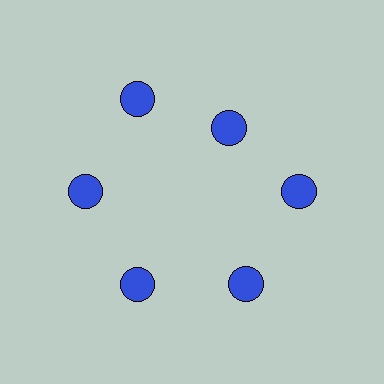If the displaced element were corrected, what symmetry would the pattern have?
It would have 6-fold rotational symmetry — the pattern would map onto itself every 60 degrees.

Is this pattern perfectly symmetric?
No. The 6 blue circles are arranged in a ring, but one element near the 1 o'clock position is pulled inward toward the center, breaking the 6-fold rotational symmetry.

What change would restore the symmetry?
The symmetry would be restored by moving it outward, back onto the ring so that all 6 circles sit at equal angles and equal distance from the center.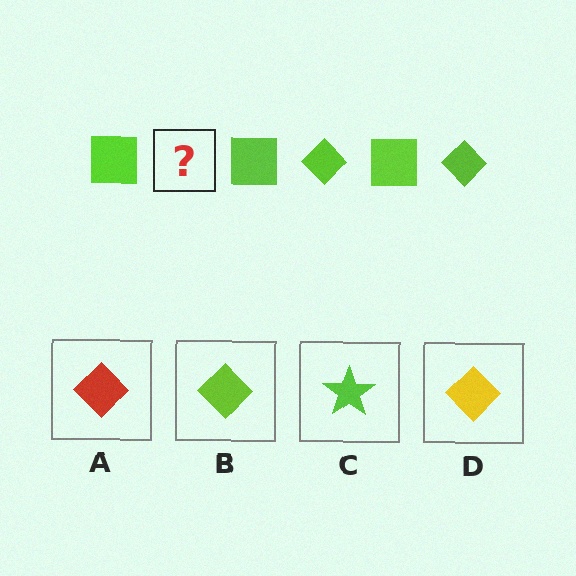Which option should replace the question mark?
Option B.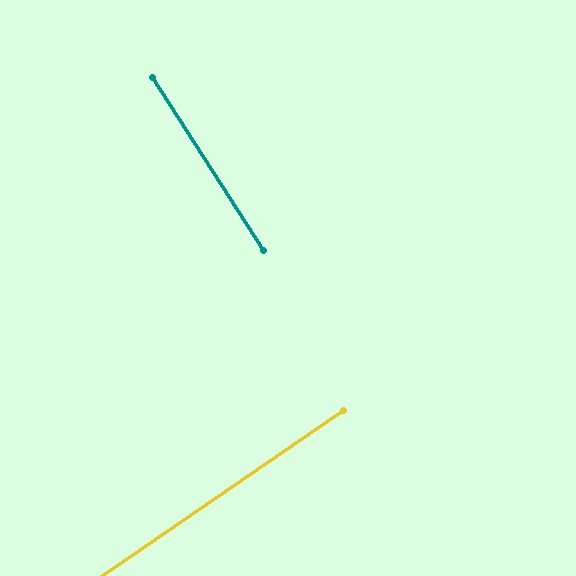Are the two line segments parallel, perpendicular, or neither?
Perpendicular — they meet at approximately 88°.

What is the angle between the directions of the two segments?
Approximately 88 degrees.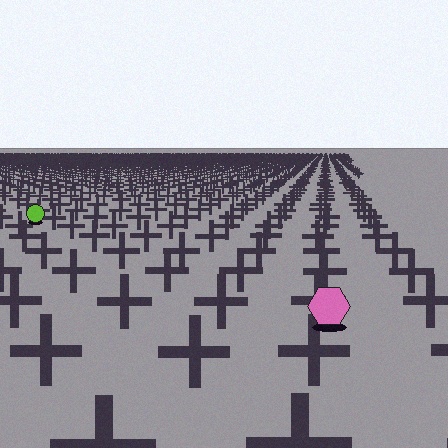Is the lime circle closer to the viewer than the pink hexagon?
No. The pink hexagon is closer — you can tell from the texture gradient: the ground texture is coarser near it.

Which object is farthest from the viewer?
The lime circle is farthest from the viewer. It appears smaller and the ground texture around it is denser.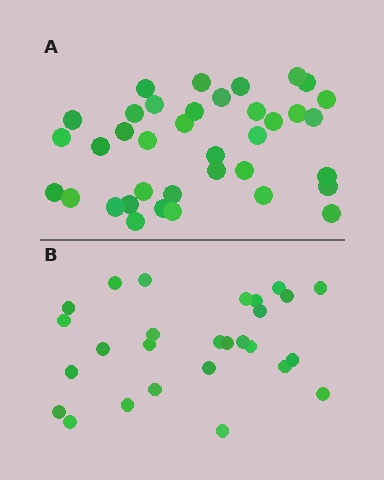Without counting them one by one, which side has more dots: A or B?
Region A (the top region) has more dots.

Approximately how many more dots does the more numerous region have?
Region A has roughly 10 or so more dots than region B.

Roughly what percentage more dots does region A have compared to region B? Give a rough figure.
About 35% more.